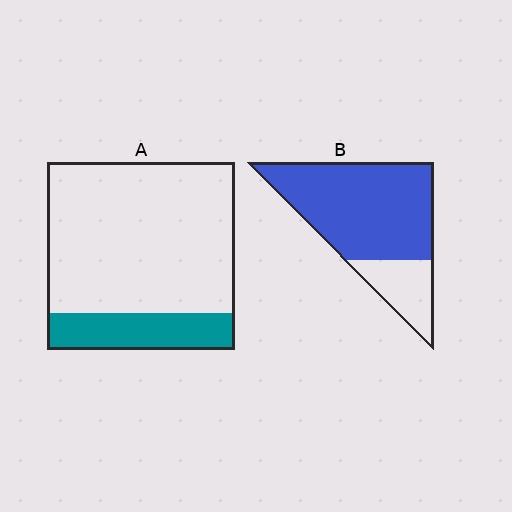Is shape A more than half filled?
No.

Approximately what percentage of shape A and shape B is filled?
A is approximately 20% and B is approximately 75%.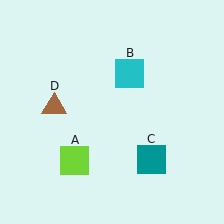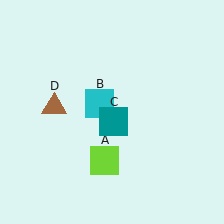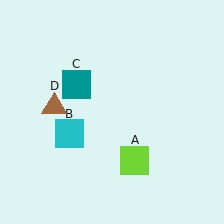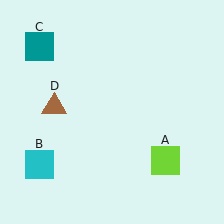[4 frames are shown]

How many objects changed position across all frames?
3 objects changed position: lime square (object A), cyan square (object B), teal square (object C).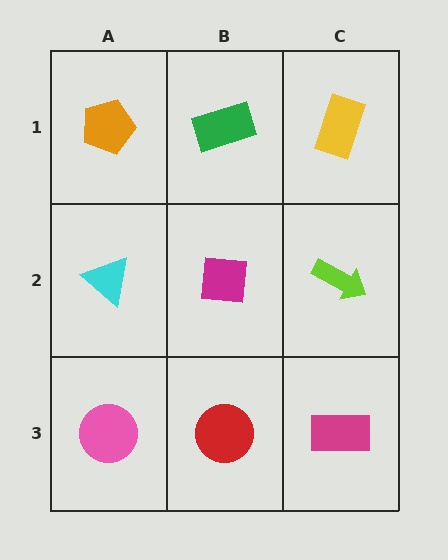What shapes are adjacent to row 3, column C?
A lime arrow (row 2, column C), a red circle (row 3, column B).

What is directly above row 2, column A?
An orange pentagon.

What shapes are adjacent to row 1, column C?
A lime arrow (row 2, column C), a green rectangle (row 1, column B).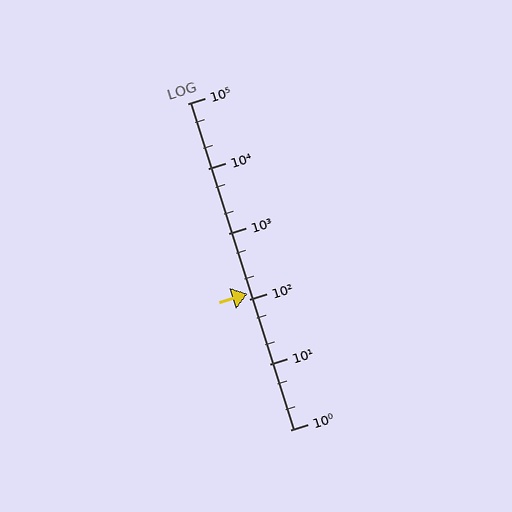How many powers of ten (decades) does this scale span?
The scale spans 5 decades, from 1 to 100000.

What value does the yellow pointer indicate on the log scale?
The pointer indicates approximately 120.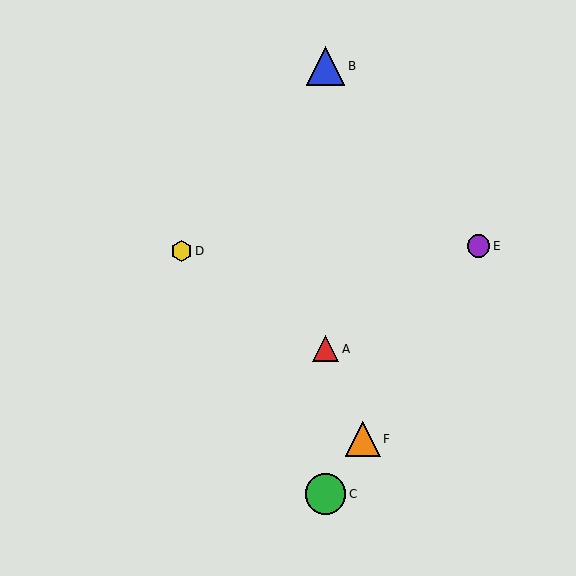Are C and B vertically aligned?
Yes, both are at x≈326.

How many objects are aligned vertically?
3 objects (A, B, C) are aligned vertically.